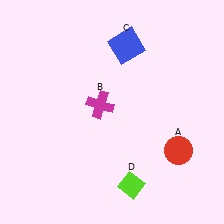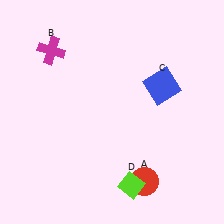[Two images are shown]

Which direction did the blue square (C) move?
The blue square (C) moved down.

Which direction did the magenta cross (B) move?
The magenta cross (B) moved up.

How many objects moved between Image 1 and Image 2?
3 objects moved between the two images.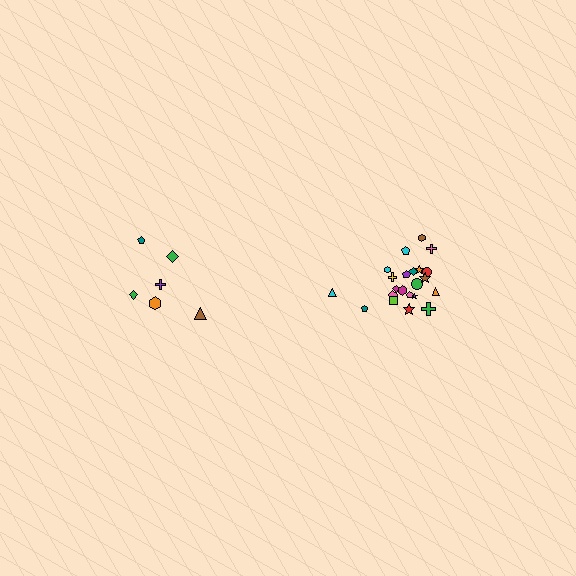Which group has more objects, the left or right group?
The right group.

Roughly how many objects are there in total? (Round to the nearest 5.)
Roughly 30 objects in total.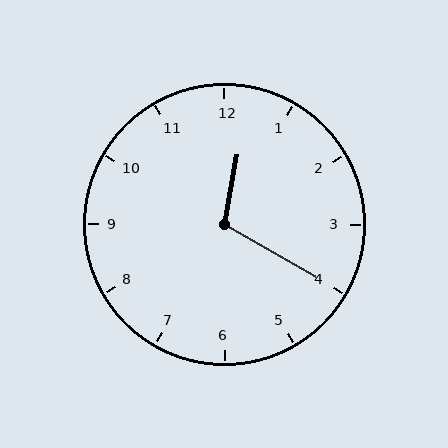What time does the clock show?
12:20.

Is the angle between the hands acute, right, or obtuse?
It is obtuse.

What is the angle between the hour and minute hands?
Approximately 110 degrees.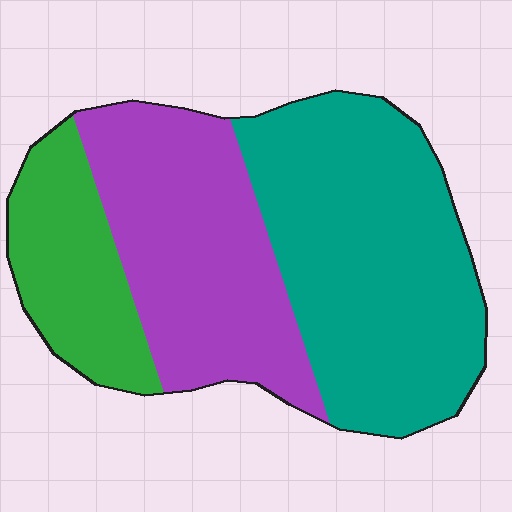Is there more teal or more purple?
Teal.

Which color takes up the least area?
Green, at roughly 20%.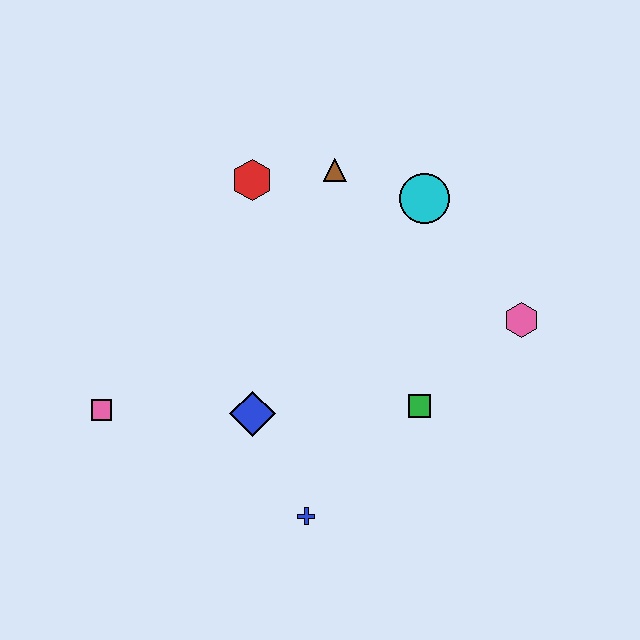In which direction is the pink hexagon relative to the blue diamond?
The pink hexagon is to the right of the blue diamond.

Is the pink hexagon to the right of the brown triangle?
Yes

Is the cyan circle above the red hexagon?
No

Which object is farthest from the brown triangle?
The blue cross is farthest from the brown triangle.